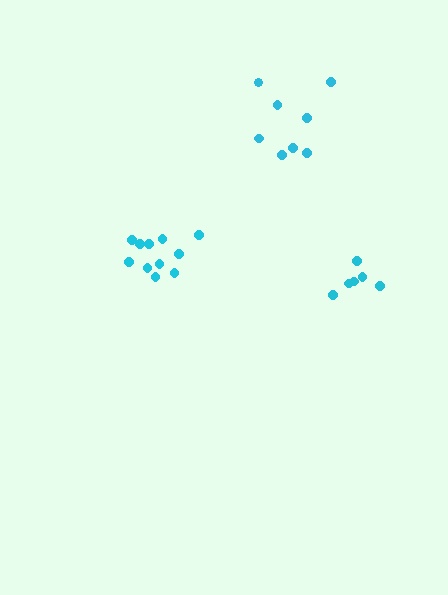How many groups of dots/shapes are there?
There are 3 groups.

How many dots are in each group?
Group 1: 8 dots, Group 2: 11 dots, Group 3: 6 dots (25 total).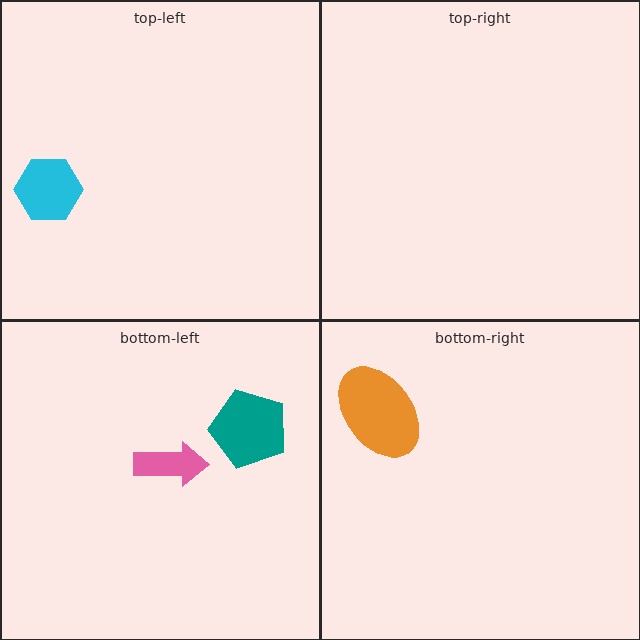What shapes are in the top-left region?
The cyan hexagon.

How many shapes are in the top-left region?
1.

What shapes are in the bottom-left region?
The pink arrow, the teal pentagon.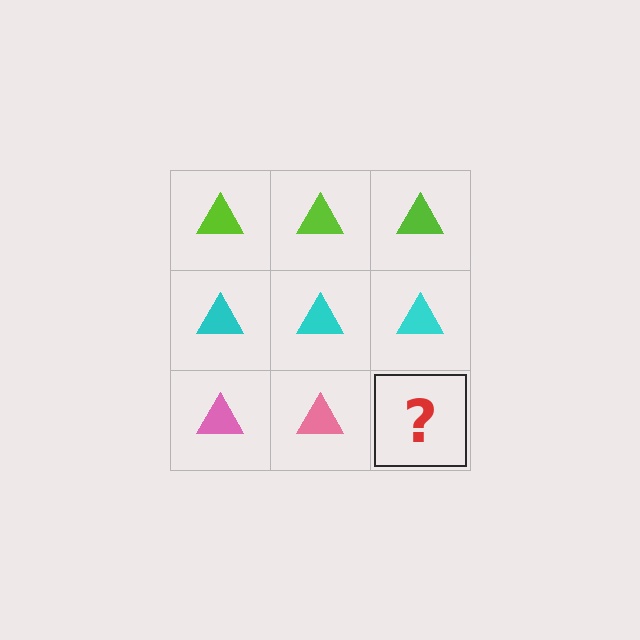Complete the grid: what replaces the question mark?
The question mark should be replaced with a pink triangle.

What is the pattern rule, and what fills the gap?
The rule is that each row has a consistent color. The gap should be filled with a pink triangle.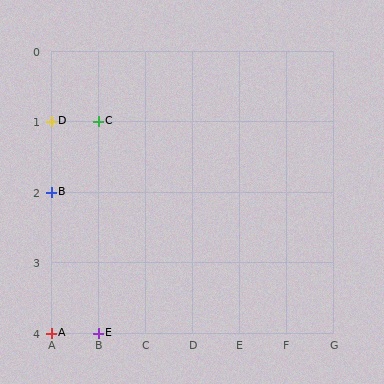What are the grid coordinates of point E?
Point E is at grid coordinates (B, 4).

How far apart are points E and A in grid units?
Points E and A are 1 column apart.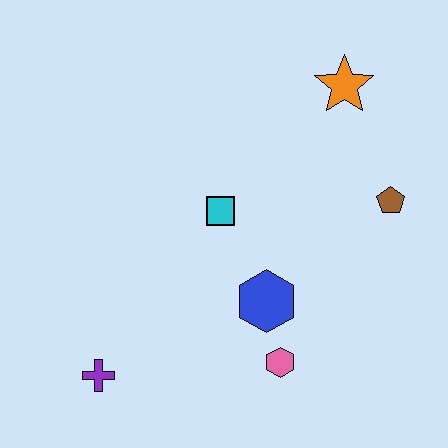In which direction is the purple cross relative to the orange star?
The purple cross is below the orange star.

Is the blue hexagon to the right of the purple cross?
Yes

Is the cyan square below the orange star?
Yes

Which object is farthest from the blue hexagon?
The orange star is farthest from the blue hexagon.